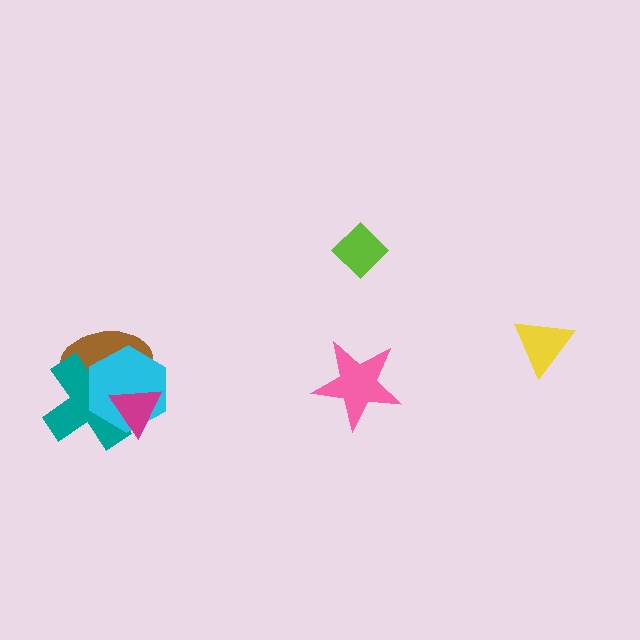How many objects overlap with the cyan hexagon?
3 objects overlap with the cyan hexagon.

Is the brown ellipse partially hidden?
Yes, it is partially covered by another shape.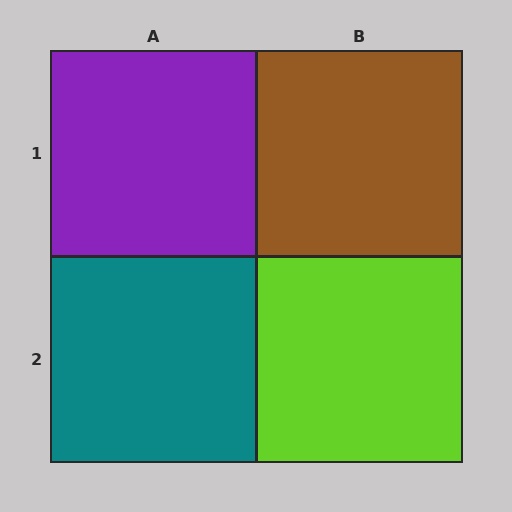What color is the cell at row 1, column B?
Brown.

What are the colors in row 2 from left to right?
Teal, lime.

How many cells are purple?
1 cell is purple.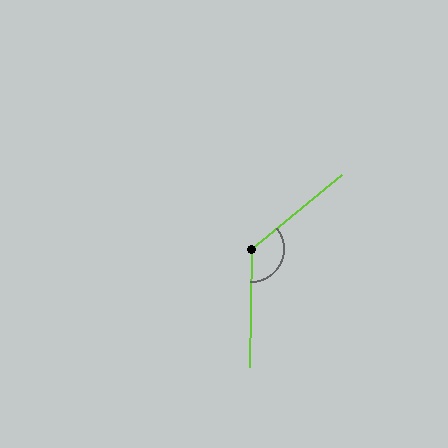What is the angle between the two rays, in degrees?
Approximately 130 degrees.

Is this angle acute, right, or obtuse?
It is obtuse.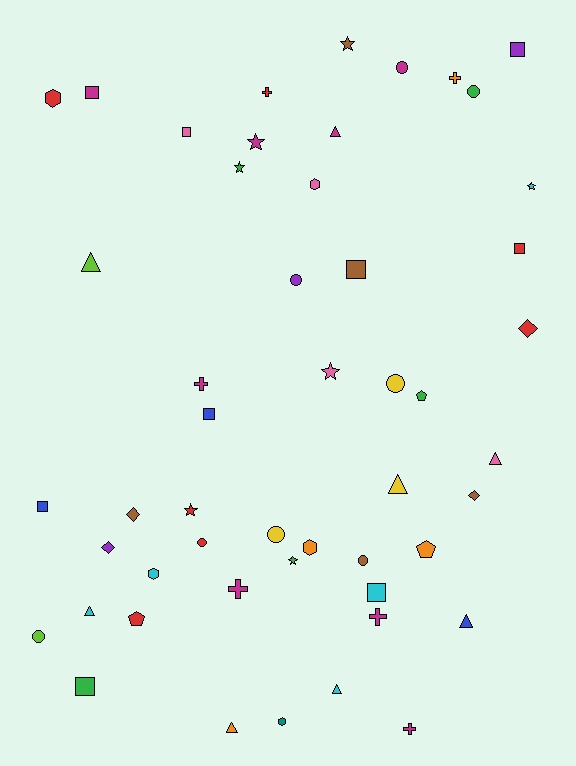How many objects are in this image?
There are 50 objects.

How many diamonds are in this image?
There are 4 diamonds.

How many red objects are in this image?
There are 7 red objects.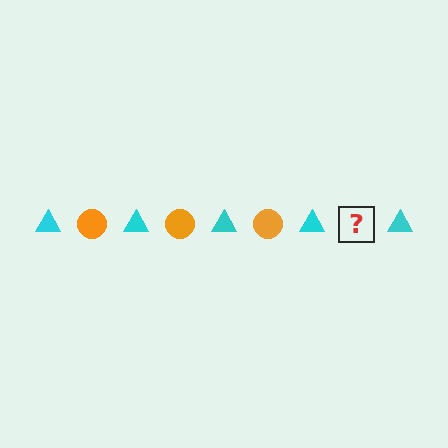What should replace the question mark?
The question mark should be replaced with an orange circle.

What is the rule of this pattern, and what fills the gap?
The rule is that the pattern alternates between cyan triangle and orange circle. The gap should be filled with an orange circle.